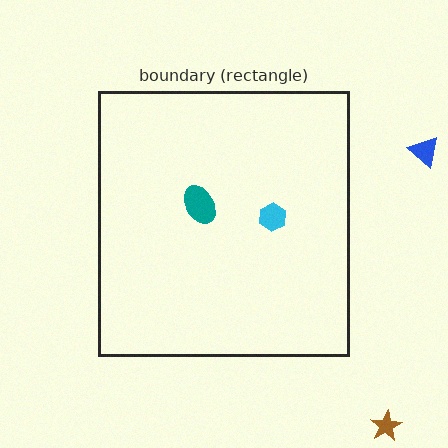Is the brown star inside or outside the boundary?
Outside.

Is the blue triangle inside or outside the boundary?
Outside.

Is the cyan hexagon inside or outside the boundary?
Inside.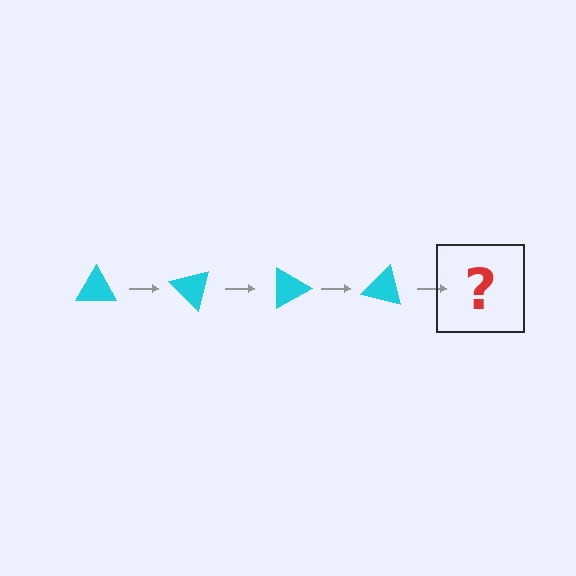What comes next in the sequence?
The next element should be a cyan triangle rotated 180 degrees.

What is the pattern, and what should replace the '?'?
The pattern is that the triangle rotates 45 degrees each step. The '?' should be a cyan triangle rotated 180 degrees.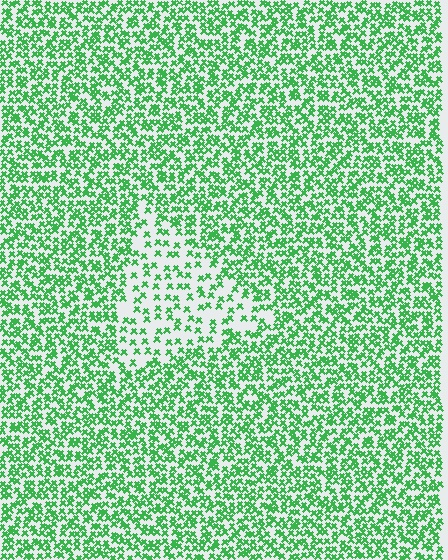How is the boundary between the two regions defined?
The boundary is defined by a change in element density (approximately 2.2x ratio). All elements are the same color, size, and shape.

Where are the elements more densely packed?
The elements are more densely packed outside the triangle boundary.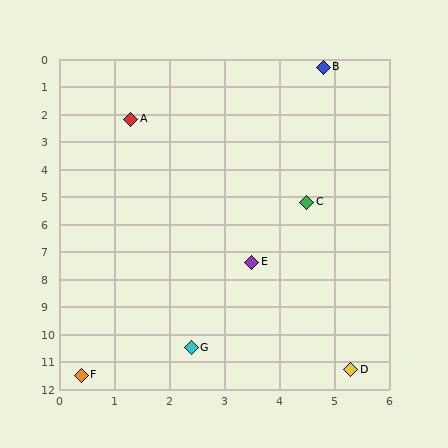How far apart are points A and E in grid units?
Points A and E are about 5.6 grid units apart.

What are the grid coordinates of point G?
Point G is at approximately (2.4, 10.5).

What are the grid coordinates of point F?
Point F is at approximately (0.4, 11.5).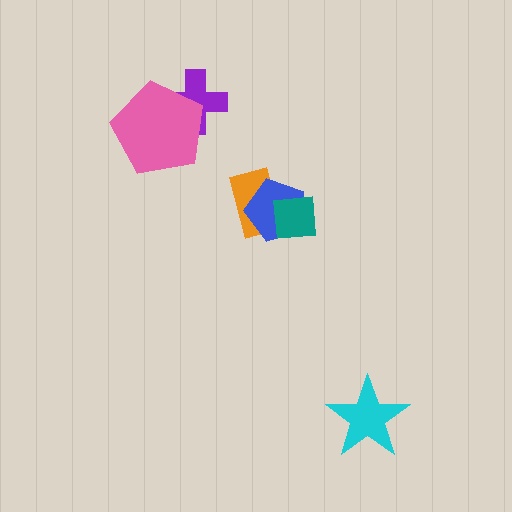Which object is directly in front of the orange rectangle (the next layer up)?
The blue pentagon is directly in front of the orange rectangle.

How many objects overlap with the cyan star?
0 objects overlap with the cyan star.